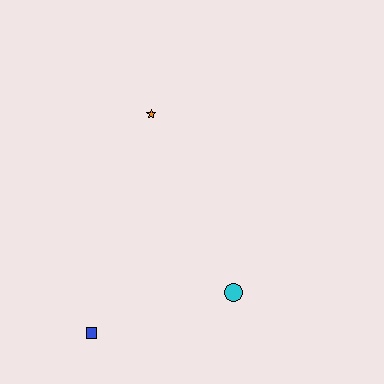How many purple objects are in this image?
There are no purple objects.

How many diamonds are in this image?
There are no diamonds.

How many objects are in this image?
There are 3 objects.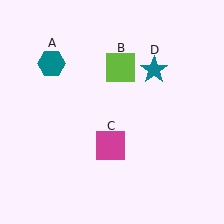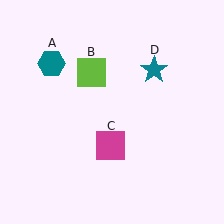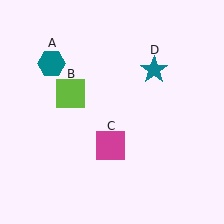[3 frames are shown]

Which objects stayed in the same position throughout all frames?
Teal hexagon (object A) and magenta square (object C) and teal star (object D) remained stationary.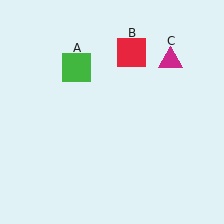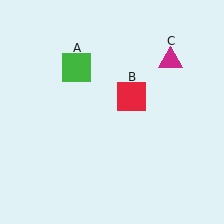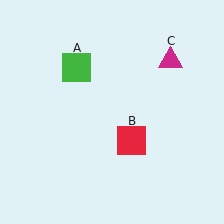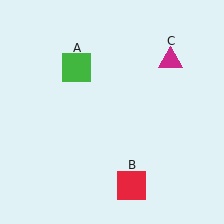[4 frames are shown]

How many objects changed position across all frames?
1 object changed position: red square (object B).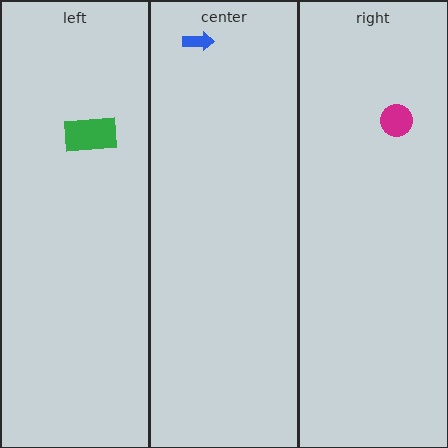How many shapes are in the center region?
1.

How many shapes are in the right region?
1.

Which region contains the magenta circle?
The right region.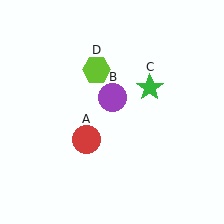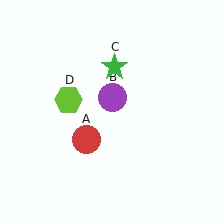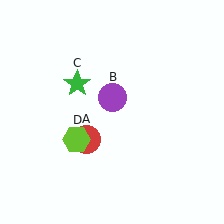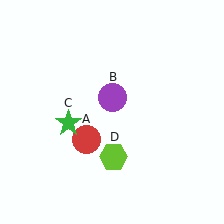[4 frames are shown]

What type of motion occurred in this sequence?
The green star (object C), lime hexagon (object D) rotated counterclockwise around the center of the scene.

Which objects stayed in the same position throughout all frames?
Red circle (object A) and purple circle (object B) remained stationary.